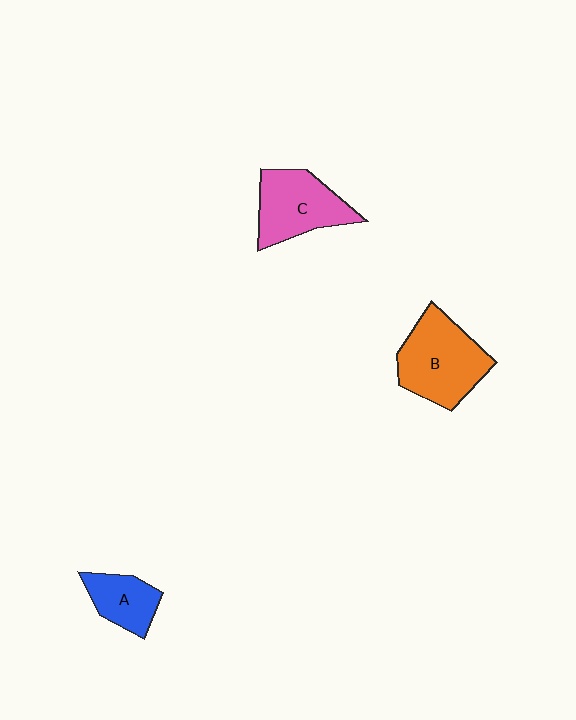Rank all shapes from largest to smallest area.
From largest to smallest: B (orange), C (pink), A (blue).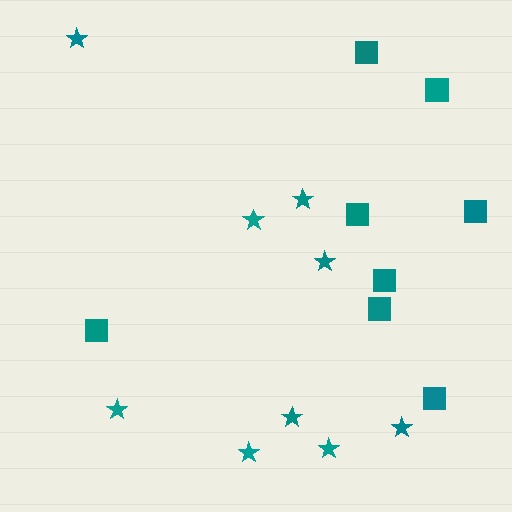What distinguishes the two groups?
There are 2 groups: one group of stars (9) and one group of squares (8).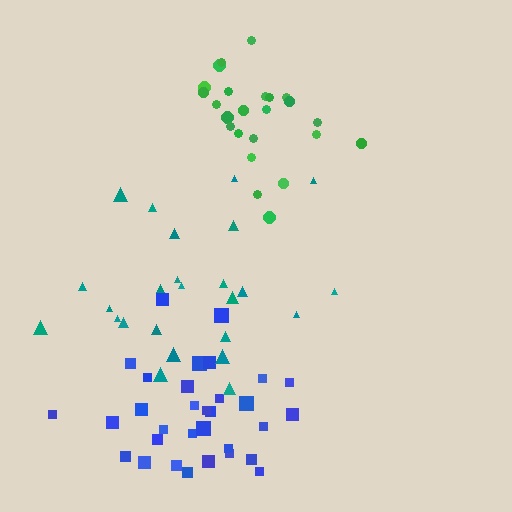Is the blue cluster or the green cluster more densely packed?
Blue.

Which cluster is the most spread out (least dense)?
Teal.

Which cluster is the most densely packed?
Blue.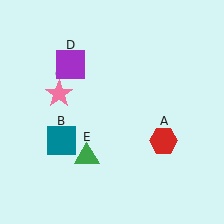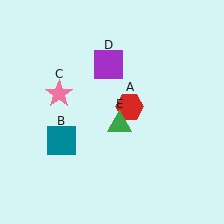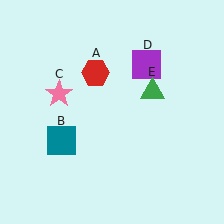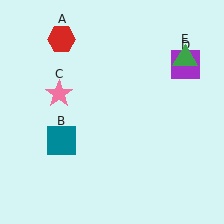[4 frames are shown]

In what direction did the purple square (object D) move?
The purple square (object D) moved right.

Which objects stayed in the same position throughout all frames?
Teal square (object B) and pink star (object C) remained stationary.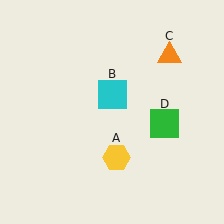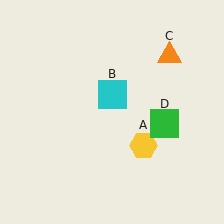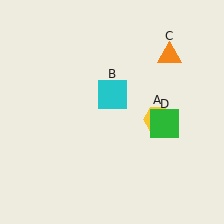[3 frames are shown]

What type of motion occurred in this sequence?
The yellow hexagon (object A) rotated counterclockwise around the center of the scene.